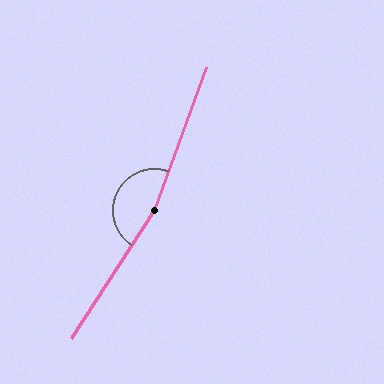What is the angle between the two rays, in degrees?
Approximately 167 degrees.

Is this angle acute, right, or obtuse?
It is obtuse.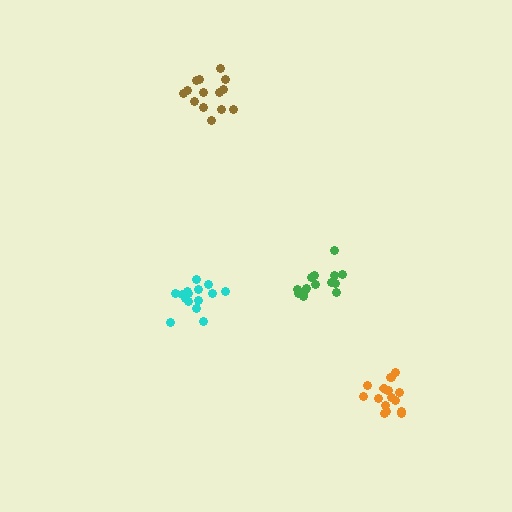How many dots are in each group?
Group 1: 17 dots, Group 2: 15 dots, Group 3: 15 dots, Group 4: 14 dots (61 total).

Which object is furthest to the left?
The cyan cluster is leftmost.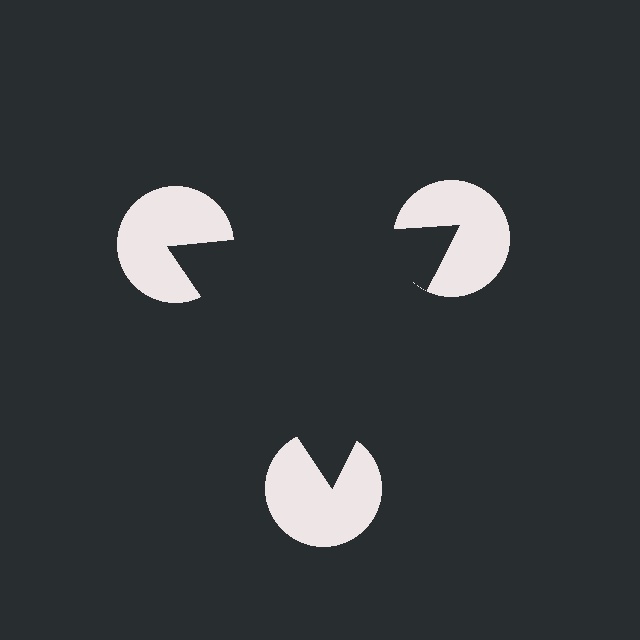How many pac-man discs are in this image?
There are 3 — one at each vertex of the illusory triangle.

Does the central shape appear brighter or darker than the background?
It typically appears slightly darker than the background, even though no actual brightness change is drawn.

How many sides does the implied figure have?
3 sides.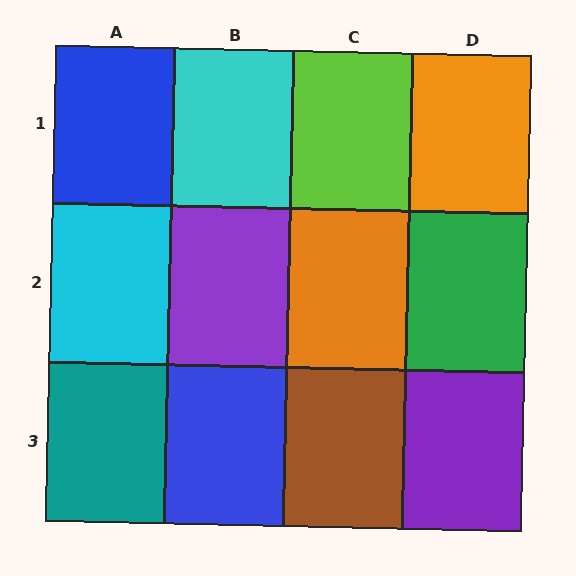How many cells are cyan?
2 cells are cyan.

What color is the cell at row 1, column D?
Orange.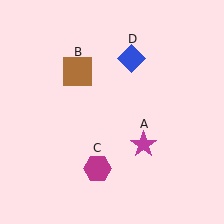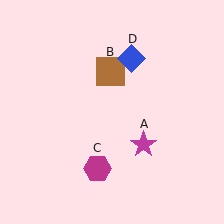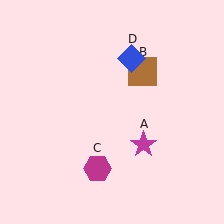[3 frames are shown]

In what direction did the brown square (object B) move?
The brown square (object B) moved right.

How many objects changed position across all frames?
1 object changed position: brown square (object B).